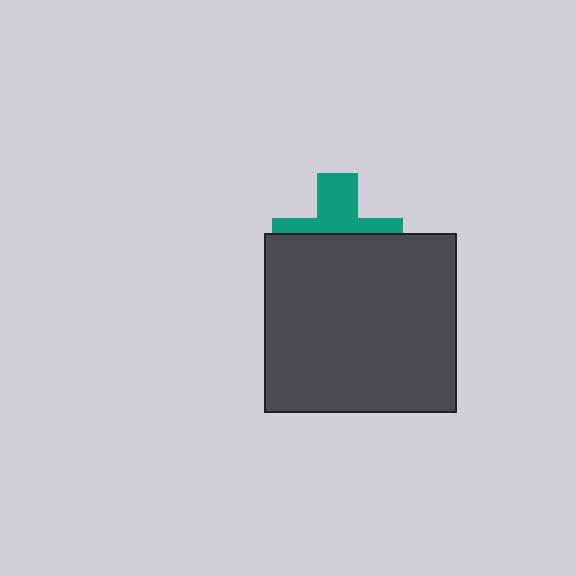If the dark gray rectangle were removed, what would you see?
You would see the complete teal cross.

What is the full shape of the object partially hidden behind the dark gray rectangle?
The partially hidden object is a teal cross.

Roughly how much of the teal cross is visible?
A small part of it is visible (roughly 44%).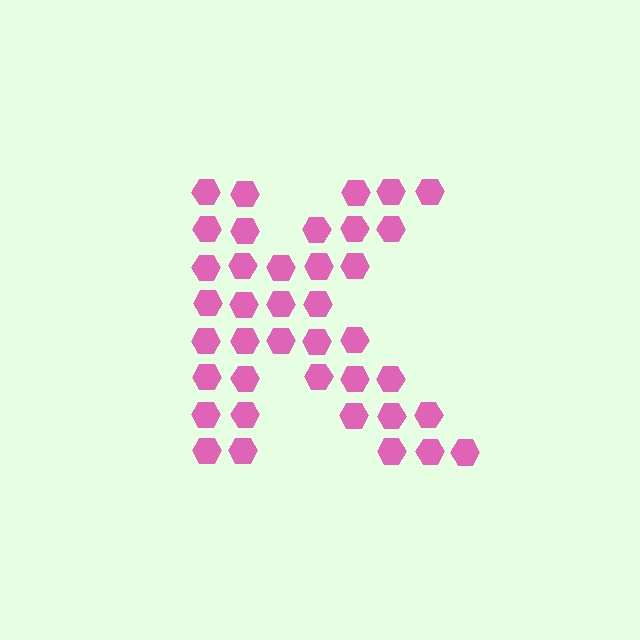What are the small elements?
The small elements are hexagons.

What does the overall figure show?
The overall figure shows the letter K.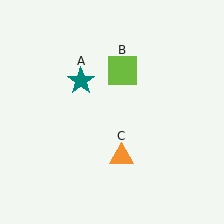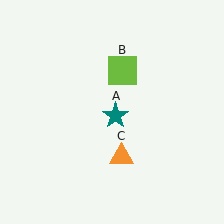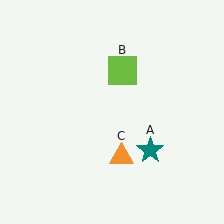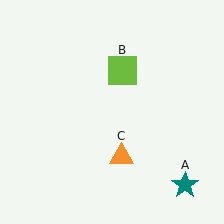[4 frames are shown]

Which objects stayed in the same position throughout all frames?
Lime square (object B) and orange triangle (object C) remained stationary.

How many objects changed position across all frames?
1 object changed position: teal star (object A).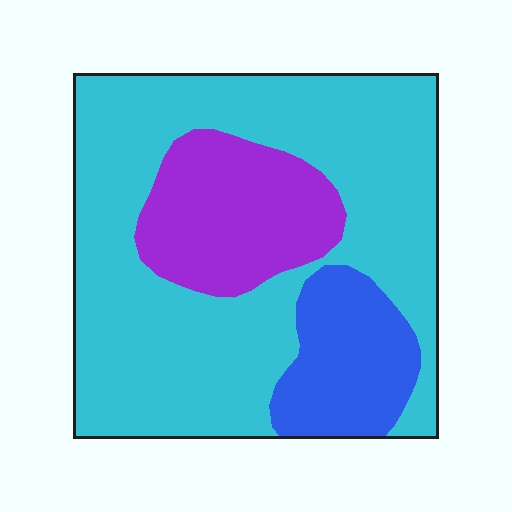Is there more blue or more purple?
Purple.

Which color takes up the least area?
Blue, at roughly 15%.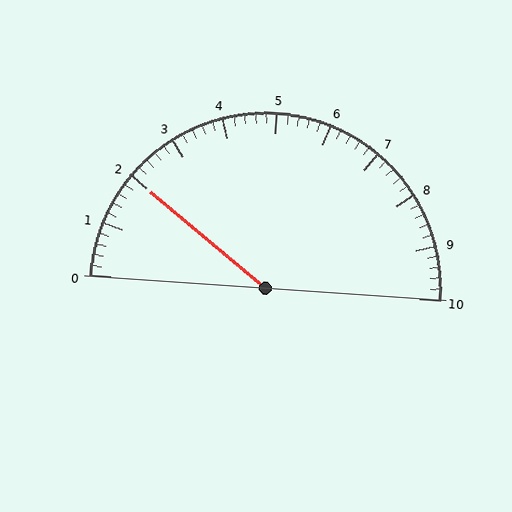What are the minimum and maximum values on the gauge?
The gauge ranges from 0 to 10.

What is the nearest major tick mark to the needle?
The nearest major tick mark is 2.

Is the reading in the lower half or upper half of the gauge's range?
The reading is in the lower half of the range (0 to 10).